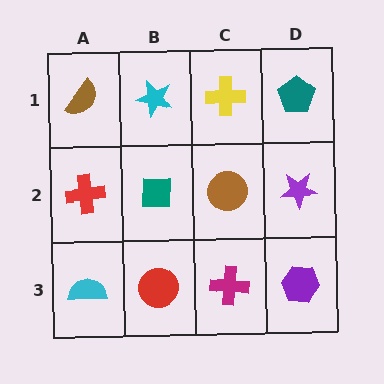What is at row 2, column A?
A red cross.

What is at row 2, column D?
A purple star.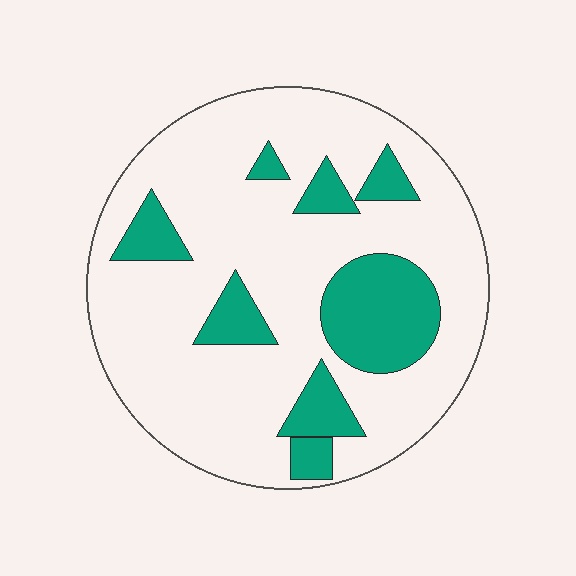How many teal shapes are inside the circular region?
8.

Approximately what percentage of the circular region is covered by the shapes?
Approximately 20%.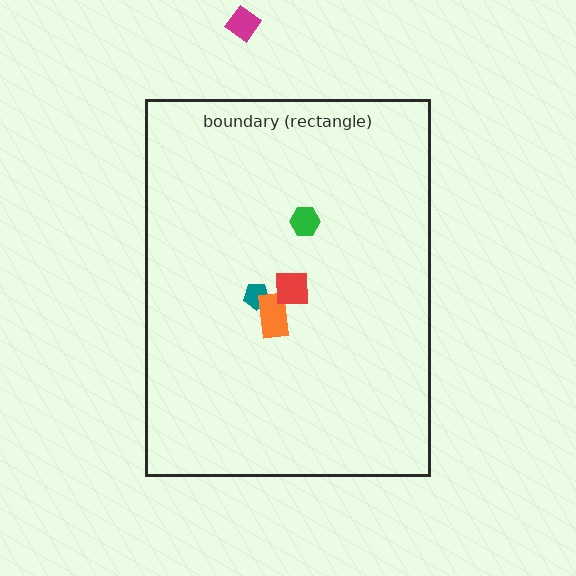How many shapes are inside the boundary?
4 inside, 1 outside.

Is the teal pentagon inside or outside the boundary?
Inside.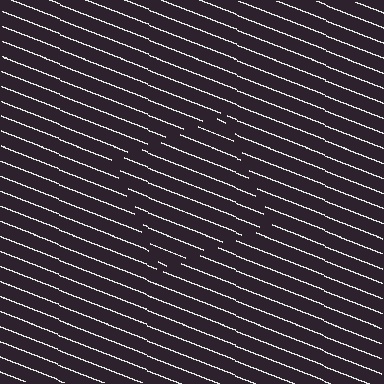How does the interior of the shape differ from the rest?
The interior of the shape contains the same grating, shifted by half a period — the contour is defined by the phase discontinuity where line-ends from the inner and outer gratings abut.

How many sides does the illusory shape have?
4 sides — the line-ends trace a square.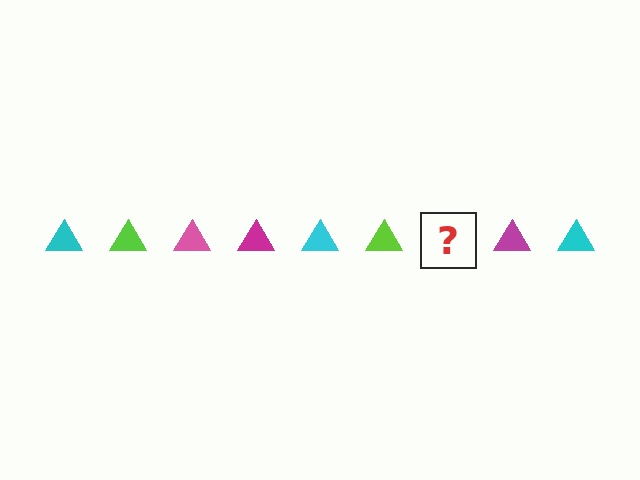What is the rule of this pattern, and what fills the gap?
The rule is that the pattern cycles through cyan, lime, pink, magenta triangles. The gap should be filled with a pink triangle.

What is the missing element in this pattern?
The missing element is a pink triangle.